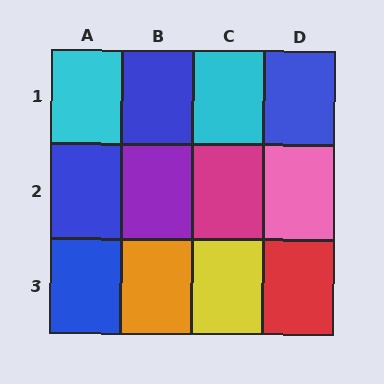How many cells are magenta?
1 cell is magenta.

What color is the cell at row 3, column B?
Orange.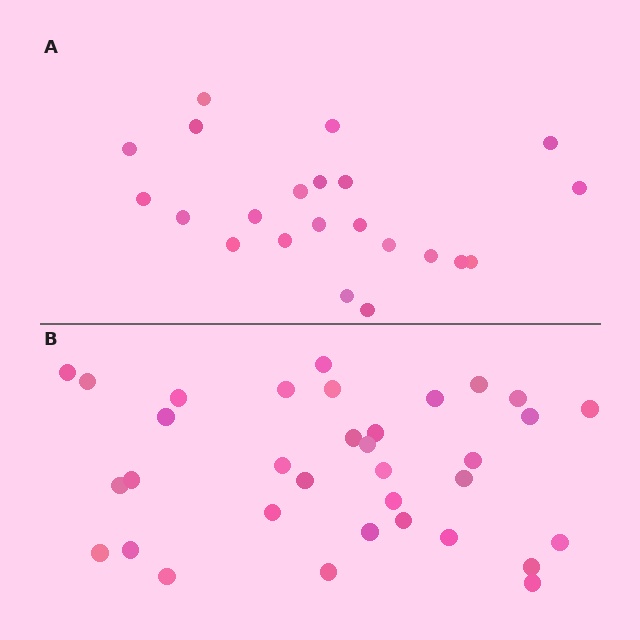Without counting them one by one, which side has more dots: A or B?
Region B (the bottom region) has more dots.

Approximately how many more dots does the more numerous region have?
Region B has roughly 12 or so more dots than region A.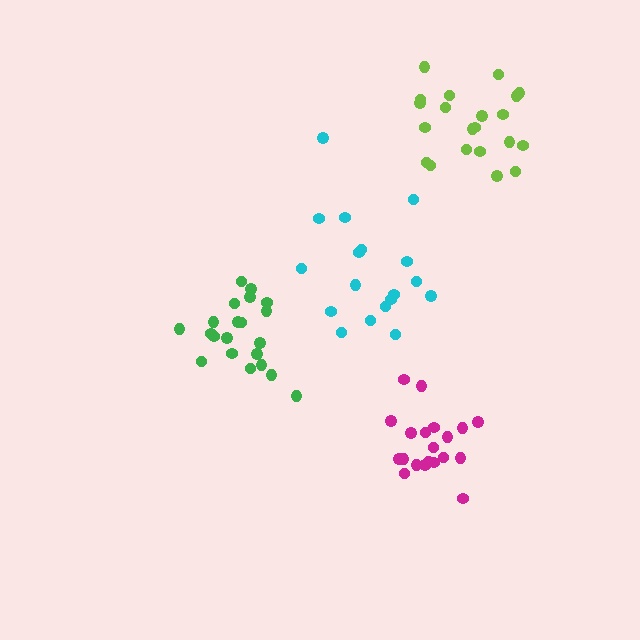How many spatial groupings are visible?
There are 4 spatial groupings.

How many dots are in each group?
Group 1: 21 dots, Group 2: 21 dots, Group 3: 20 dots, Group 4: 18 dots (80 total).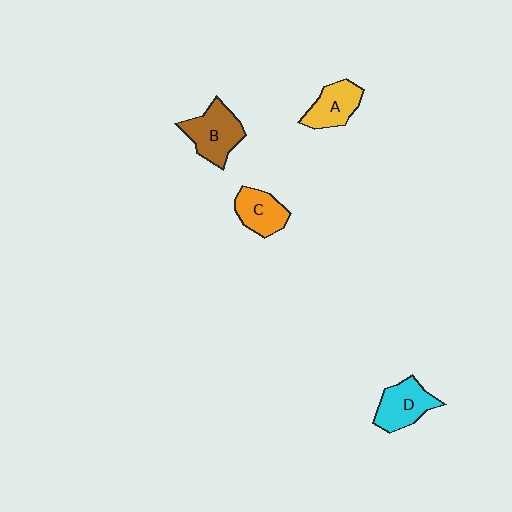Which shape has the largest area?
Shape B (brown).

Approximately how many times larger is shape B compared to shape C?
Approximately 1.3 times.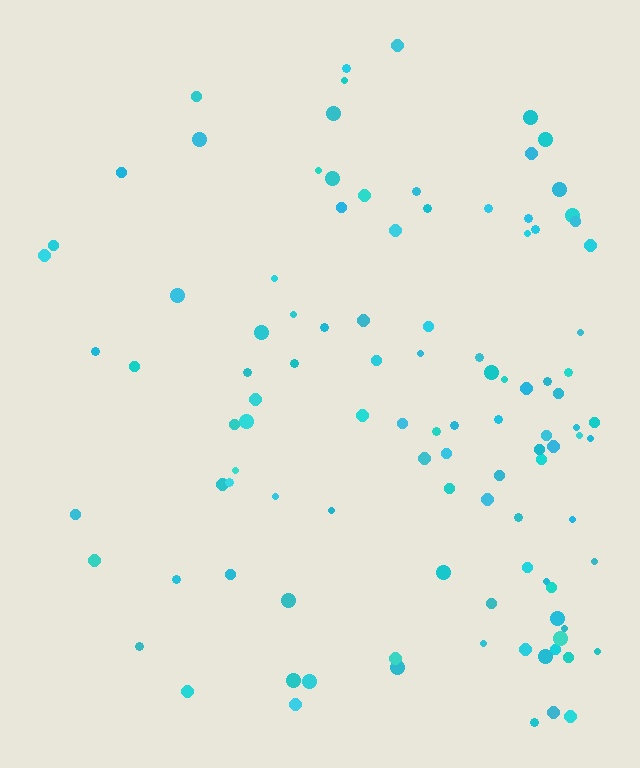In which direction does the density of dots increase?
From left to right, with the right side densest.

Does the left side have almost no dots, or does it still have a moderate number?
Still a moderate number, just noticeably fewer than the right.